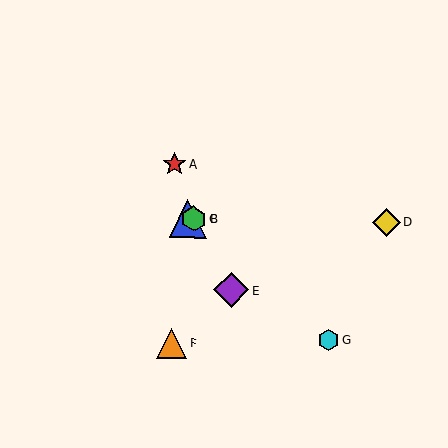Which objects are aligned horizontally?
Objects B, C, D are aligned horizontally.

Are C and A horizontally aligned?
No, C is at y≈219 and A is at y≈164.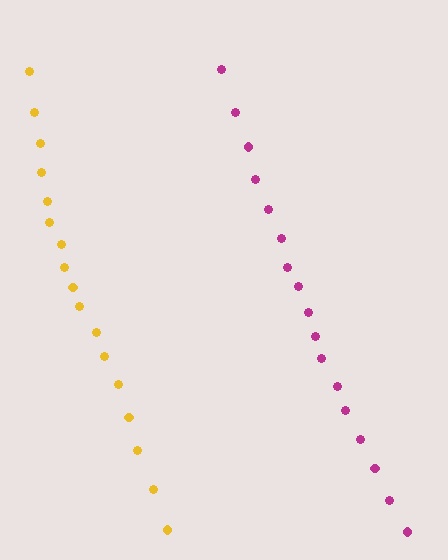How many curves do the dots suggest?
There are 2 distinct paths.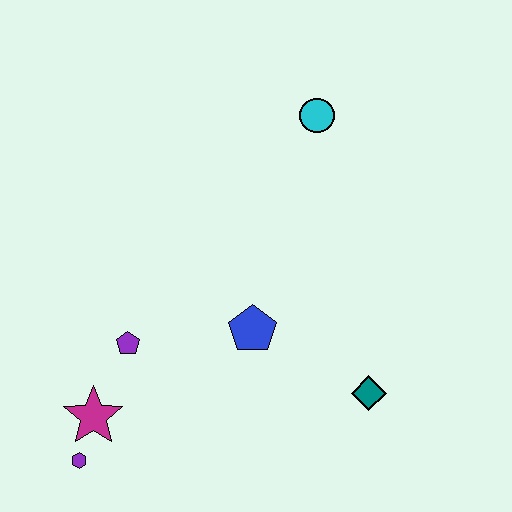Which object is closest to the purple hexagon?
The magenta star is closest to the purple hexagon.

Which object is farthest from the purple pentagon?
The cyan circle is farthest from the purple pentagon.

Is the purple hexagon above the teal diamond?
No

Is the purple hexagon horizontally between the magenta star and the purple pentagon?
No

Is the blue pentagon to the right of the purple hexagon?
Yes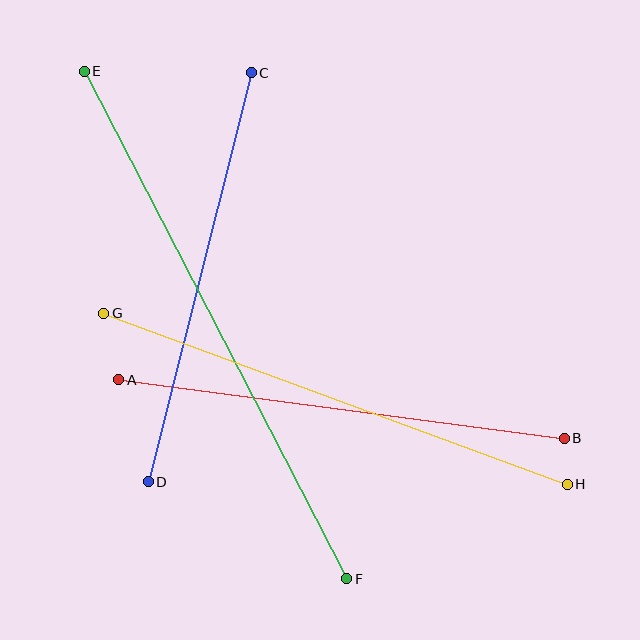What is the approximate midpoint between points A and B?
The midpoint is at approximately (342, 409) pixels.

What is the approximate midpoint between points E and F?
The midpoint is at approximately (215, 325) pixels.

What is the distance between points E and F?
The distance is approximately 571 pixels.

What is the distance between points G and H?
The distance is approximately 494 pixels.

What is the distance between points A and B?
The distance is approximately 449 pixels.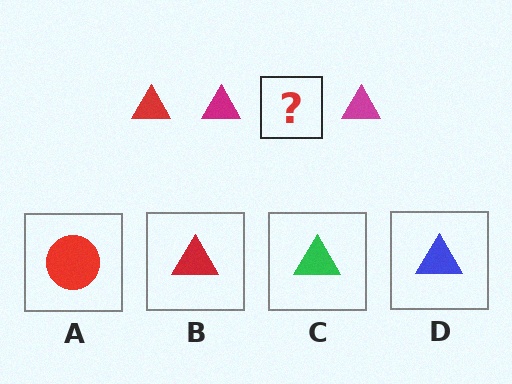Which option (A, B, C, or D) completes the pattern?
B.